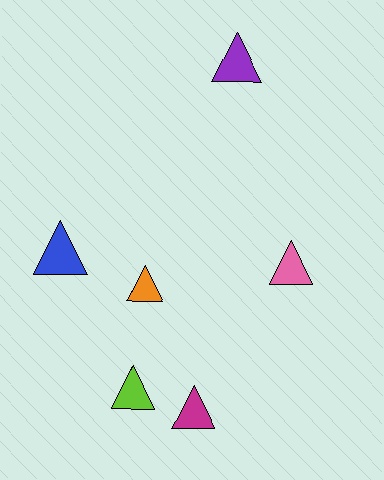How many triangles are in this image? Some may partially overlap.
There are 6 triangles.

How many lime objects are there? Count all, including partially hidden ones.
There is 1 lime object.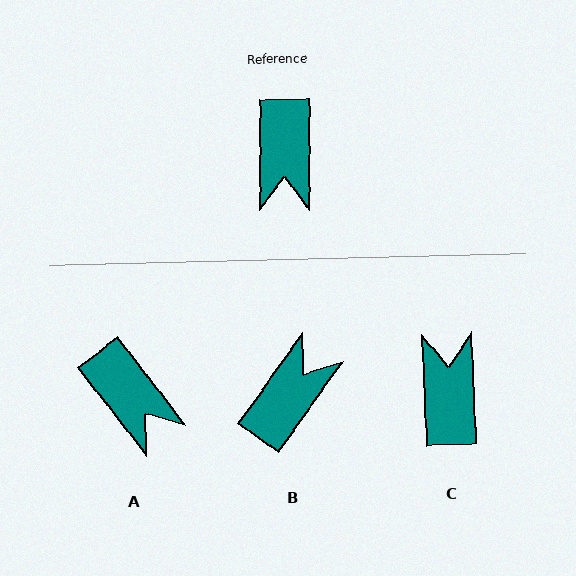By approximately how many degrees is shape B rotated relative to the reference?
Approximately 145 degrees counter-clockwise.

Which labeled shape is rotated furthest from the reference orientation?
C, about 177 degrees away.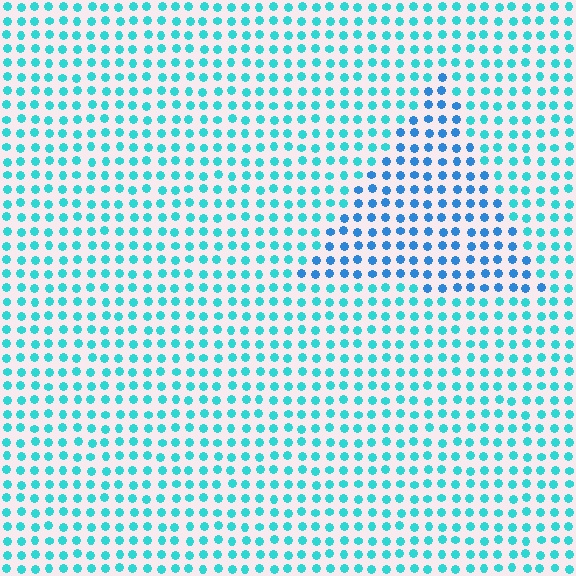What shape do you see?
I see a triangle.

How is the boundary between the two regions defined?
The boundary is defined purely by a slight shift in hue (about 31 degrees). Spacing, size, and orientation are identical on both sides.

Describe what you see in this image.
The image is filled with small cyan elements in a uniform arrangement. A triangle-shaped region is visible where the elements are tinted to a slightly different hue, forming a subtle color boundary.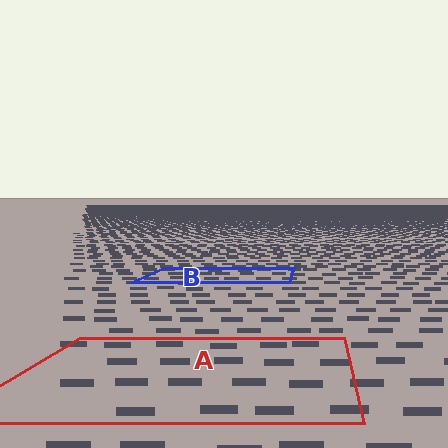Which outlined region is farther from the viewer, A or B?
Region B is farther from the viewer — the texture elements inside it appear smaller and more densely packed.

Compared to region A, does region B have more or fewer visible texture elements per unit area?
Region B has more texture elements per unit area — they are packed more densely because it is farther away.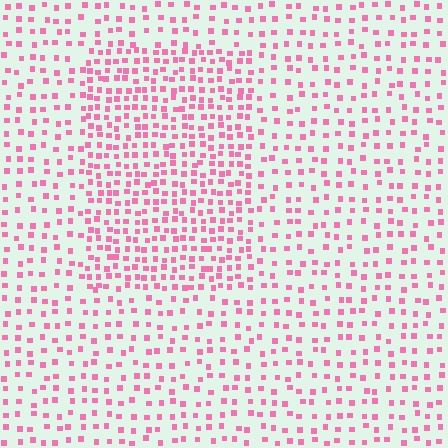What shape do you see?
I see a rectangle.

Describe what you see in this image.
The image contains small pink elements arranged at two different densities. A rectangle-shaped region is visible where the elements are more densely packed than the surrounding area.